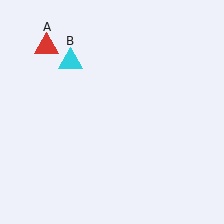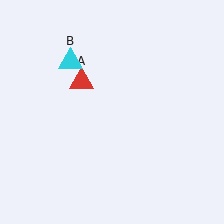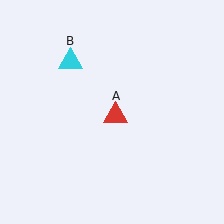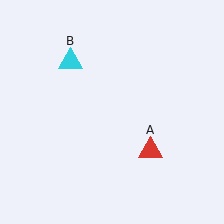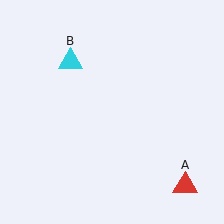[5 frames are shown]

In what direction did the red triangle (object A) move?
The red triangle (object A) moved down and to the right.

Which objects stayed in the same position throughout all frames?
Cyan triangle (object B) remained stationary.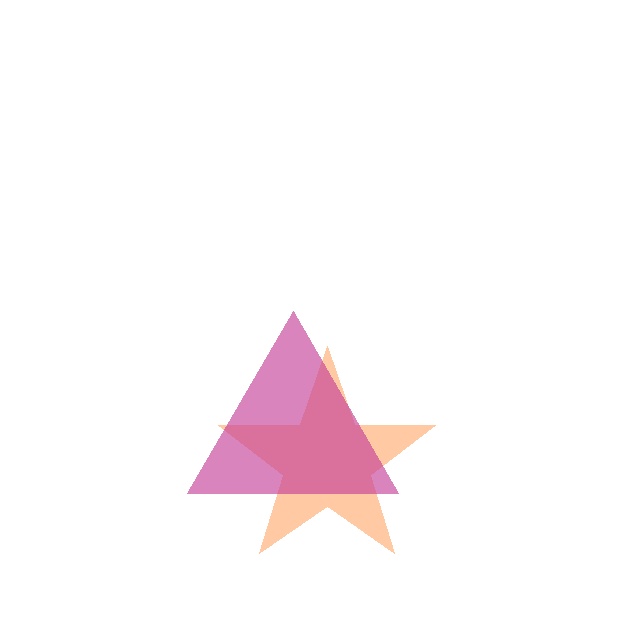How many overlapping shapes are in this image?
There are 2 overlapping shapes in the image.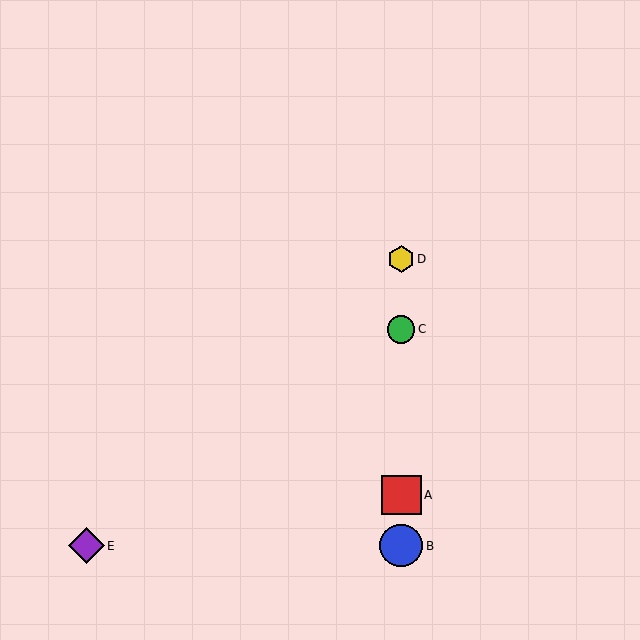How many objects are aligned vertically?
4 objects (A, B, C, D) are aligned vertically.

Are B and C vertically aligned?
Yes, both are at x≈401.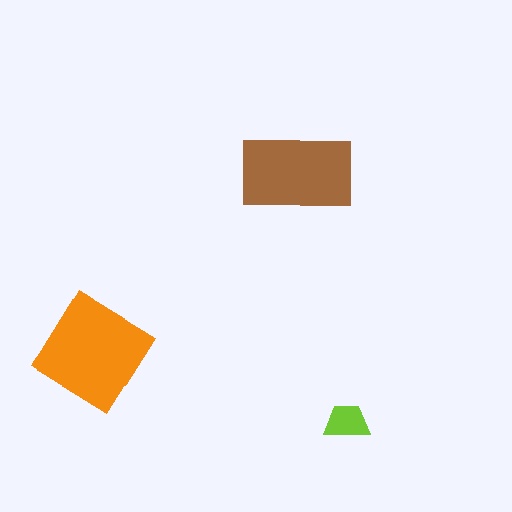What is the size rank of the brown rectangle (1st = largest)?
2nd.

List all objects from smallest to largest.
The lime trapezoid, the brown rectangle, the orange diamond.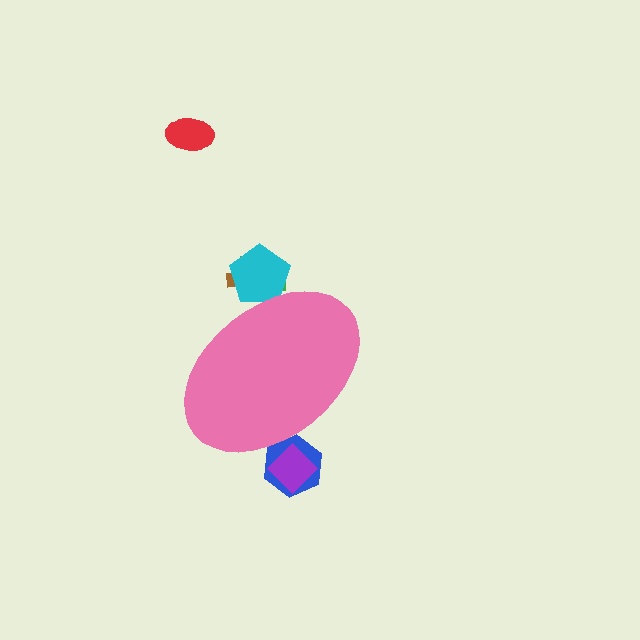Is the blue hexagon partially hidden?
Yes, the blue hexagon is partially hidden behind the pink ellipse.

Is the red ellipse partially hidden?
No, the red ellipse is fully visible.